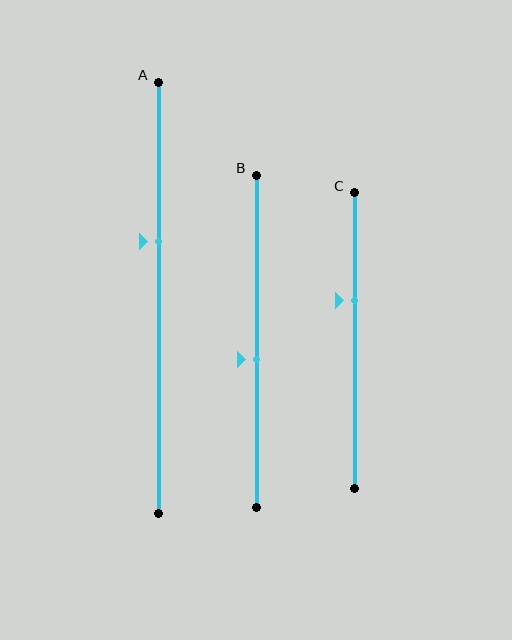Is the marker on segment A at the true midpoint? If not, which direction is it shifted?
No, the marker on segment A is shifted upward by about 13% of the segment length.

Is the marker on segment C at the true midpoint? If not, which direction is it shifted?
No, the marker on segment C is shifted upward by about 14% of the segment length.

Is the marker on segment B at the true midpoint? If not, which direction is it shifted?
No, the marker on segment B is shifted downward by about 5% of the segment length.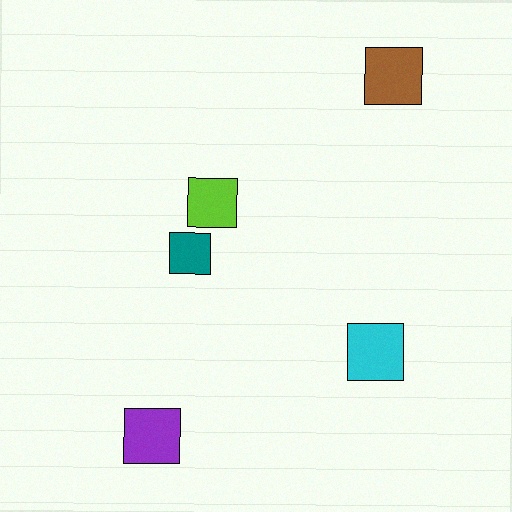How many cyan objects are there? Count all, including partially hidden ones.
There is 1 cyan object.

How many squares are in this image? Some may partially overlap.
There are 5 squares.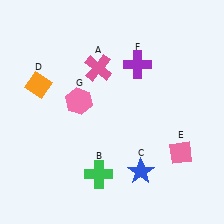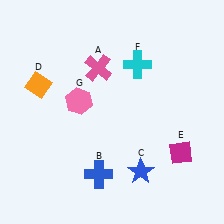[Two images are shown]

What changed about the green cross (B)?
In Image 1, B is green. In Image 2, it changed to blue.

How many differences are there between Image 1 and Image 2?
There are 3 differences between the two images.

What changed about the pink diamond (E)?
In Image 1, E is pink. In Image 2, it changed to magenta.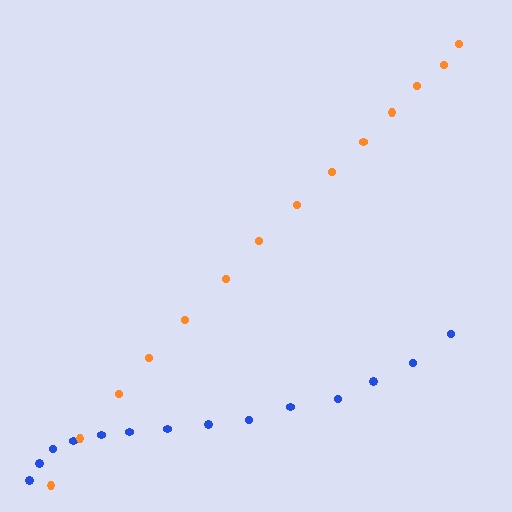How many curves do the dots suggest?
There are 2 distinct paths.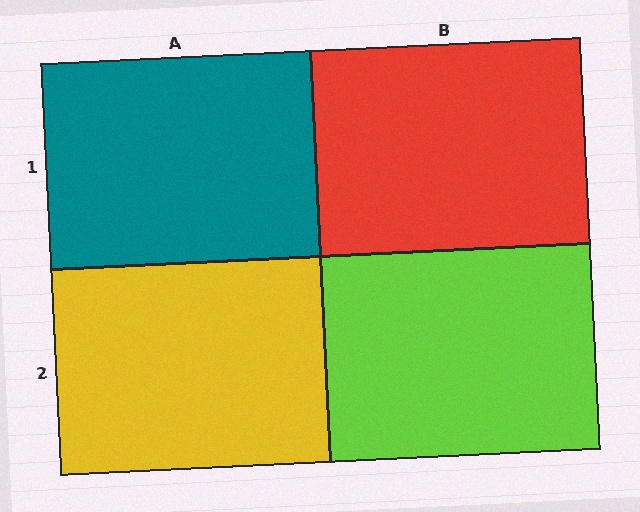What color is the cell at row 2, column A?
Yellow.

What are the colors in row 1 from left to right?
Teal, red.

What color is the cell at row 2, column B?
Lime.